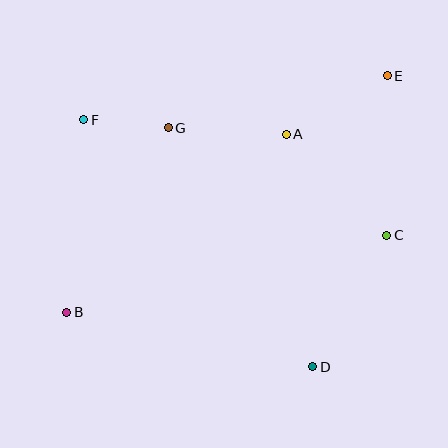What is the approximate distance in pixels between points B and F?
The distance between B and F is approximately 193 pixels.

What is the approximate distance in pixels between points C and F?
The distance between C and F is approximately 324 pixels.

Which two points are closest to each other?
Points F and G are closest to each other.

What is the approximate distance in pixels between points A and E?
The distance between A and E is approximately 117 pixels.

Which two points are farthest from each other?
Points B and E are farthest from each other.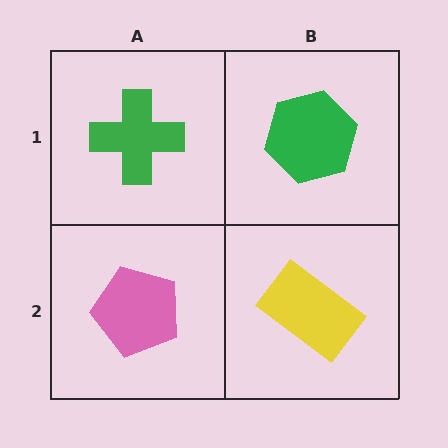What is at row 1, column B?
A green hexagon.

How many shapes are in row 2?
2 shapes.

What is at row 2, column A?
A pink pentagon.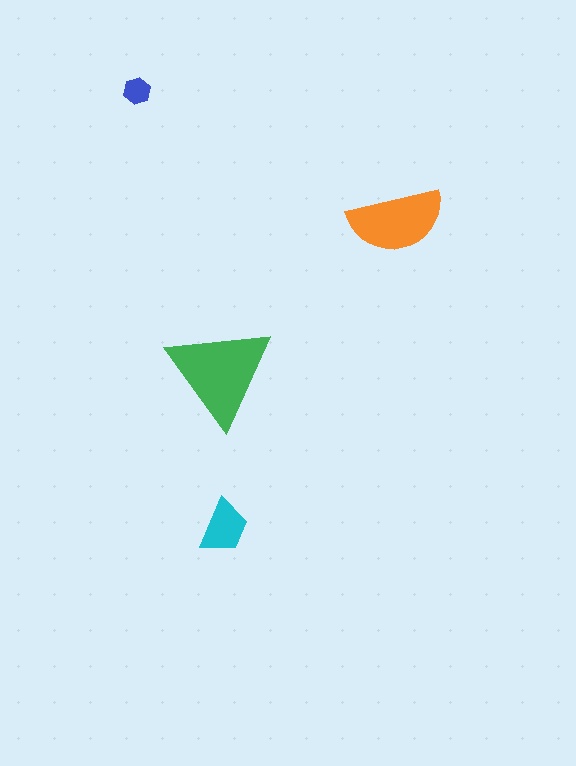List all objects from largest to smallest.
The green triangle, the orange semicircle, the cyan trapezoid, the blue hexagon.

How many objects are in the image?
There are 4 objects in the image.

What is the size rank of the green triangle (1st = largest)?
1st.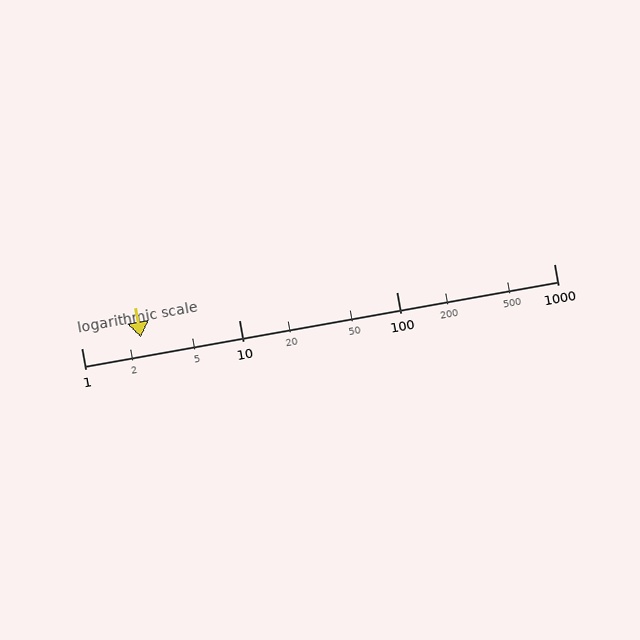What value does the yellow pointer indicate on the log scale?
The pointer indicates approximately 2.4.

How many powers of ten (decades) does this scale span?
The scale spans 3 decades, from 1 to 1000.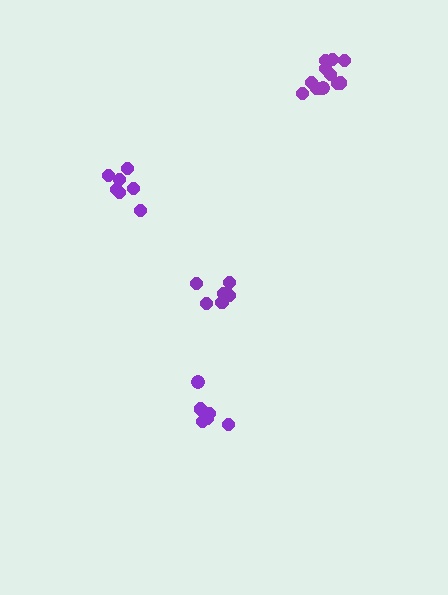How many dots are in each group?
Group 1: 12 dots, Group 2: 6 dots, Group 3: 7 dots, Group 4: 7 dots (32 total).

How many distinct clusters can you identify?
There are 4 distinct clusters.